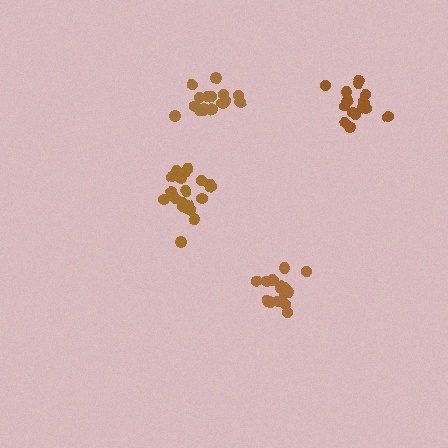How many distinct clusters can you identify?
There are 4 distinct clusters.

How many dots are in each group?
Group 1: 16 dots, Group 2: 20 dots, Group 3: 16 dots, Group 4: 17 dots (69 total).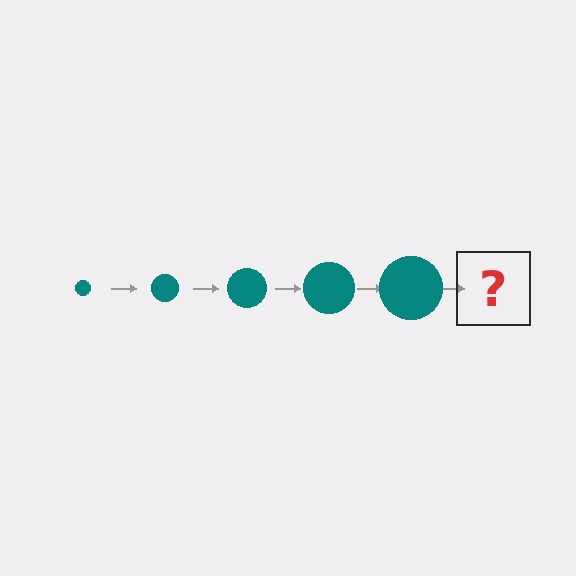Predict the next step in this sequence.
The next step is a teal circle, larger than the previous one.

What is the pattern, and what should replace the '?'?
The pattern is that the circle gets progressively larger each step. The '?' should be a teal circle, larger than the previous one.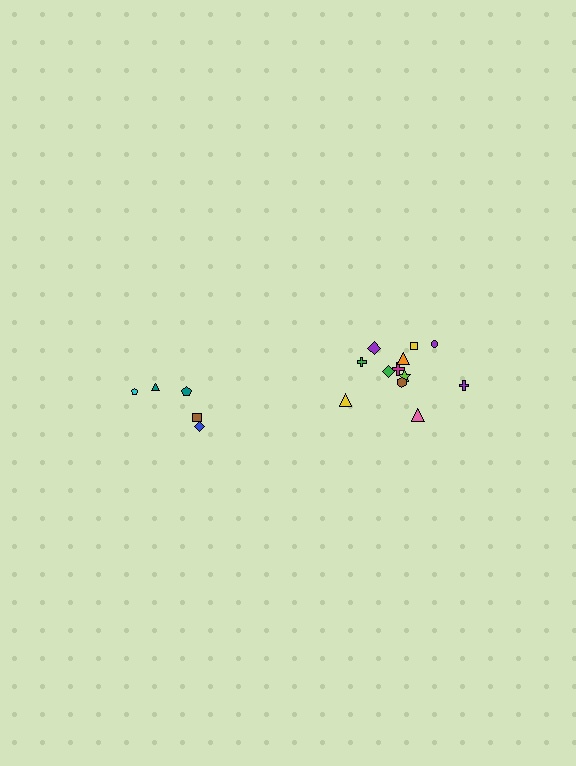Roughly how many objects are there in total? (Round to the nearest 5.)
Roughly 15 objects in total.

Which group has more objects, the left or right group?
The right group.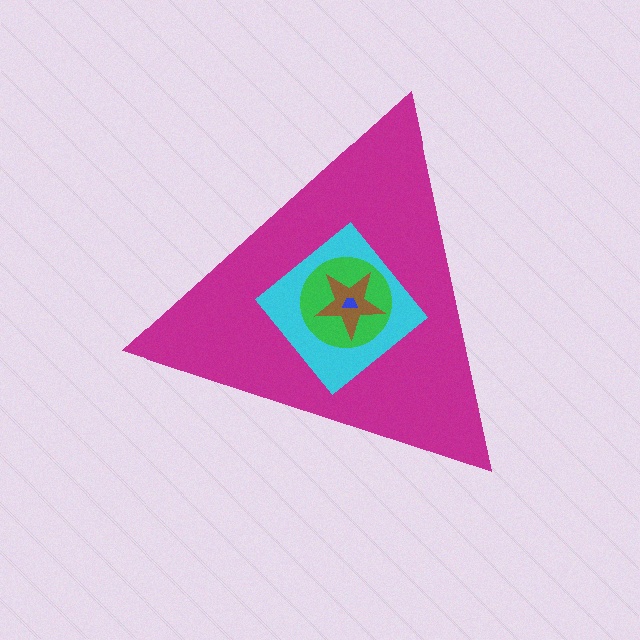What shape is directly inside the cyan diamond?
The green circle.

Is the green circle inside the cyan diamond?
Yes.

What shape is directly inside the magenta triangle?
The cyan diamond.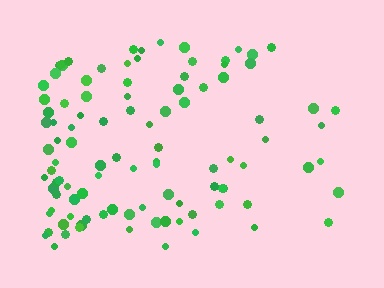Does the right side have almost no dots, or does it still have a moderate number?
Still a moderate number, just noticeably fewer than the left.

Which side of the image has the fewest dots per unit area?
The right.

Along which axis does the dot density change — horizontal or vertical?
Horizontal.